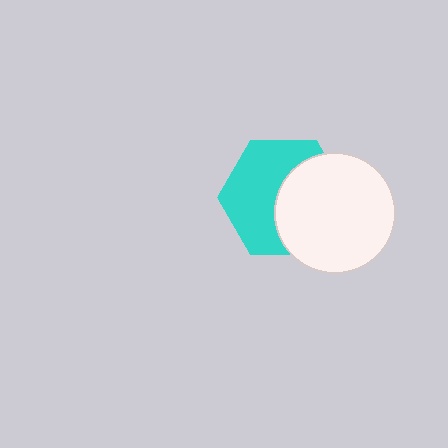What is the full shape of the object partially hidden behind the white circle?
The partially hidden object is a cyan hexagon.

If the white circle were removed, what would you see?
You would see the complete cyan hexagon.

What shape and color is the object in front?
The object in front is a white circle.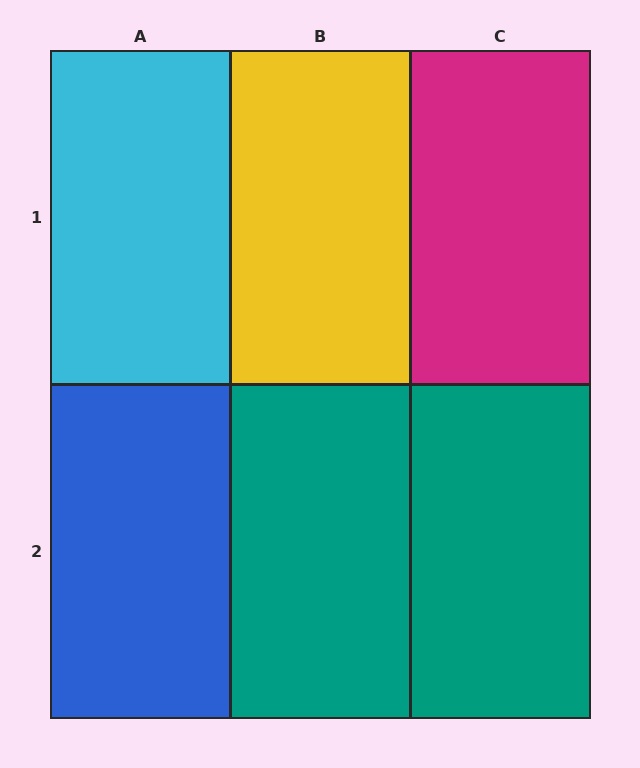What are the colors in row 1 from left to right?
Cyan, yellow, magenta.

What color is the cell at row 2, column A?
Blue.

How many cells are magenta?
1 cell is magenta.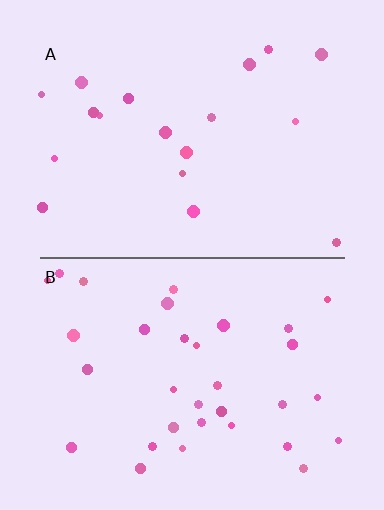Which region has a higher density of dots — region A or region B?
B (the bottom).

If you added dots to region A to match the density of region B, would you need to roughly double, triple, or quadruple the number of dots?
Approximately double.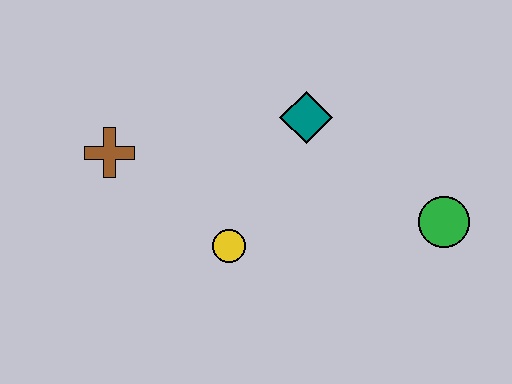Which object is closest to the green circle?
The teal diamond is closest to the green circle.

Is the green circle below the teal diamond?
Yes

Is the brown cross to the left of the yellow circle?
Yes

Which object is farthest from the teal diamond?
The brown cross is farthest from the teal diamond.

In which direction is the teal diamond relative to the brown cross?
The teal diamond is to the right of the brown cross.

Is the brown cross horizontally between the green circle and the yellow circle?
No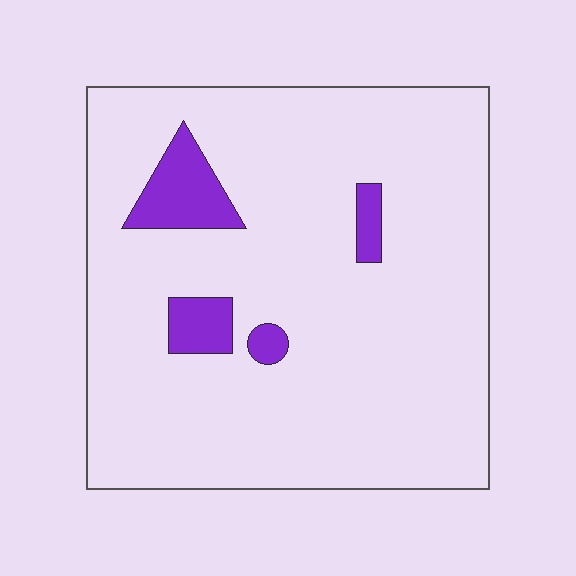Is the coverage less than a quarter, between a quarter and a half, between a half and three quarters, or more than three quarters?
Less than a quarter.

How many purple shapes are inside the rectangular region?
4.